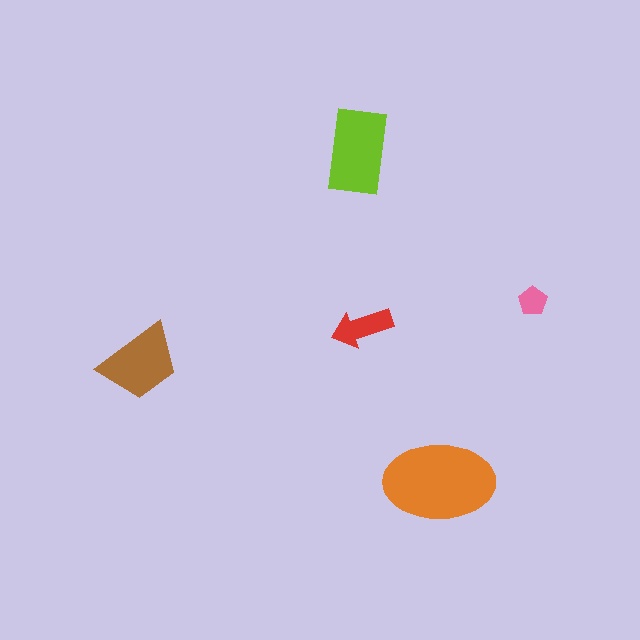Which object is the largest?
The orange ellipse.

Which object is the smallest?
The pink pentagon.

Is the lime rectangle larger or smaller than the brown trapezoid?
Larger.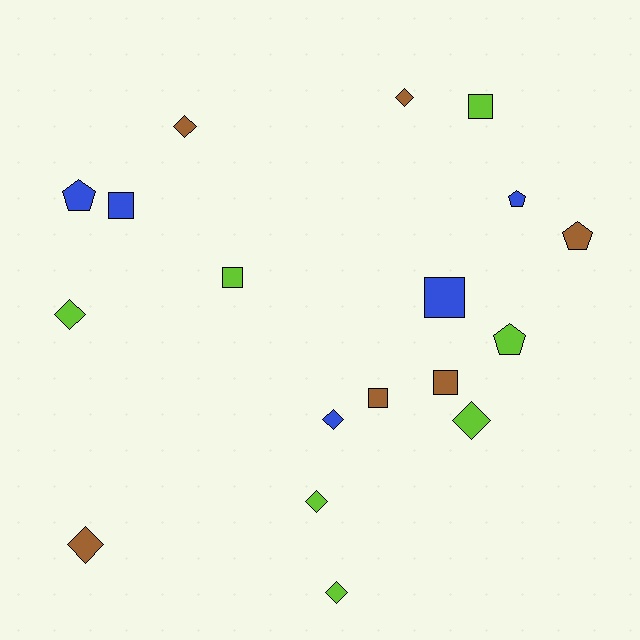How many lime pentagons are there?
There is 1 lime pentagon.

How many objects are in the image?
There are 18 objects.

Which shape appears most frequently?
Diamond, with 8 objects.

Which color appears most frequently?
Lime, with 7 objects.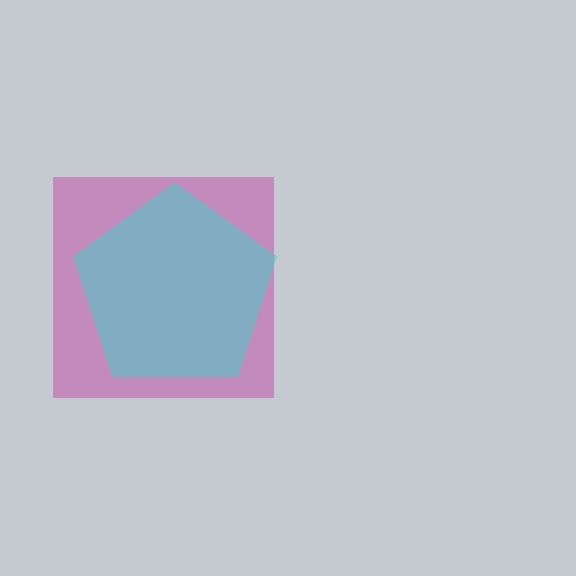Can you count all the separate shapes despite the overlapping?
Yes, there are 2 separate shapes.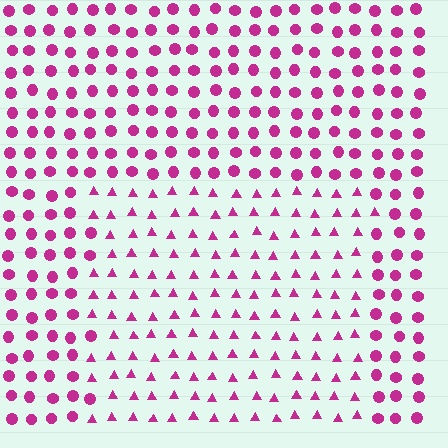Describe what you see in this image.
The image is filled with small magenta elements arranged in a uniform grid. A rectangle-shaped region contains triangles, while the surrounding area contains circles. The boundary is defined purely by the change in element shape.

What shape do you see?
I see a rectangle.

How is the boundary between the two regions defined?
The boundary is defined by a change in element shape: triangles inside vs. circles outside. All elements share the same color and spacing.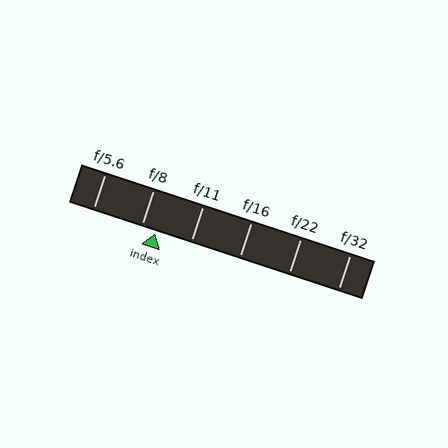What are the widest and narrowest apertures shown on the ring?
The widest aperture shown is f/5.6 and the narrowest is f/32.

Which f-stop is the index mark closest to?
The index mark is closest to f/8.